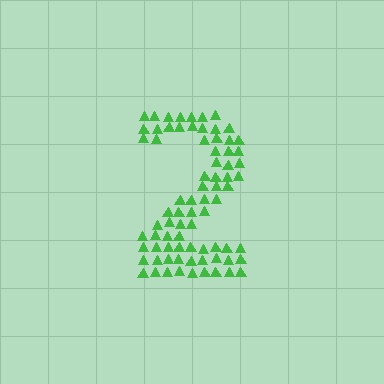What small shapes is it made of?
It is made of small triangles.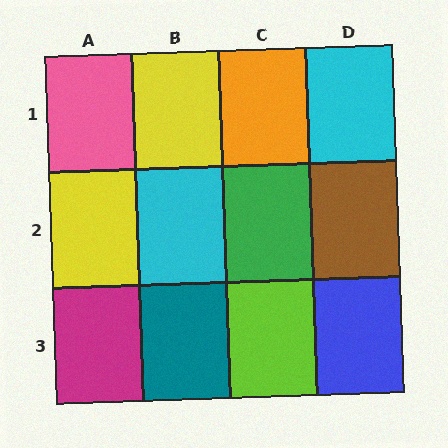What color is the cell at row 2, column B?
Cyan.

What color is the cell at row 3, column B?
Teal.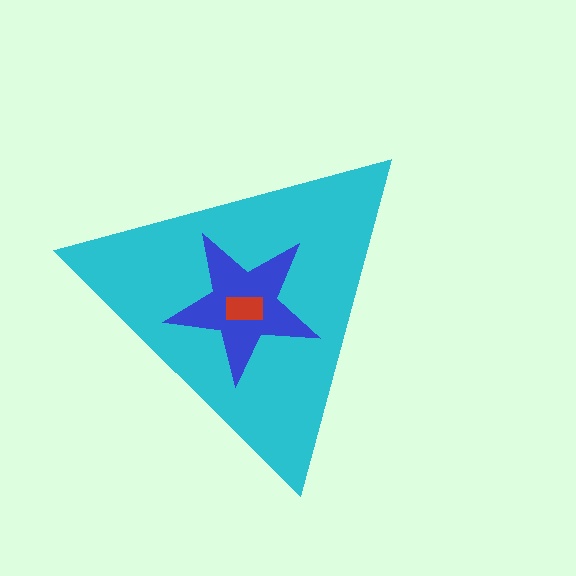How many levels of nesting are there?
3.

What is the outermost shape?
The cyan triangle.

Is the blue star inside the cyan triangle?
Yes.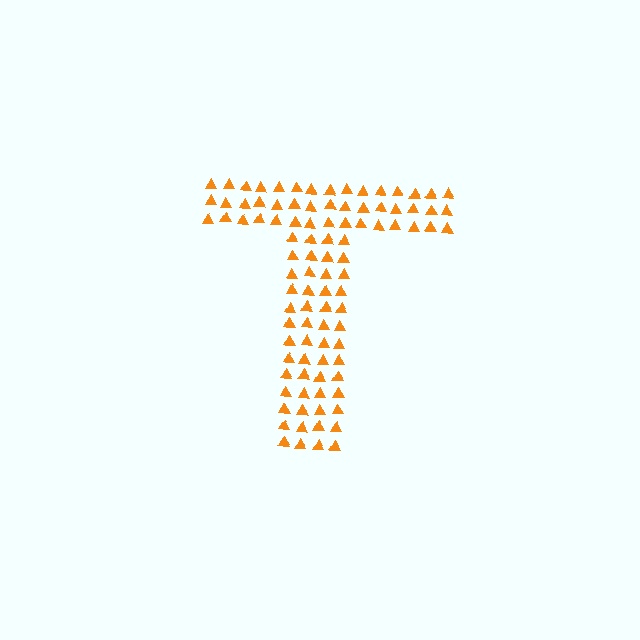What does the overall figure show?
The overall figure shows the letter T.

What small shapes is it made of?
It is made of small triangles.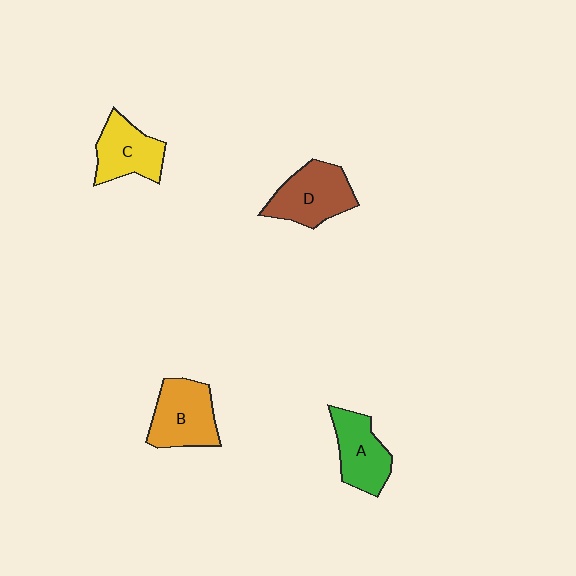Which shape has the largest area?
Shape D (brown).